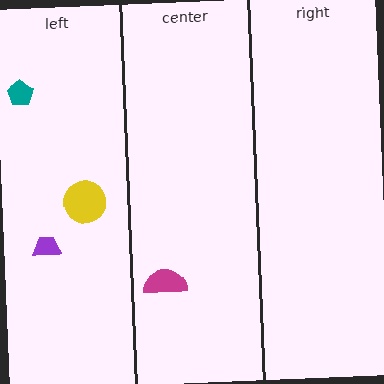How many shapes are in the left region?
3.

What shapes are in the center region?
The magenta semicircle.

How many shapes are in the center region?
1.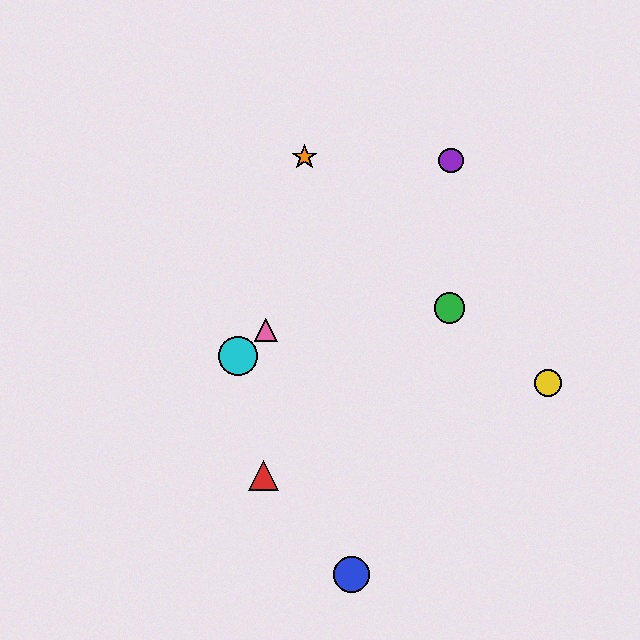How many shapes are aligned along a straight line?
3 shapes (the purple circle, the cyan circle, the pink triangle) are aligned along a straight line.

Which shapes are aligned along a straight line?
The purple circle, the cyan circle, the pink triangle are aligned along a straight line.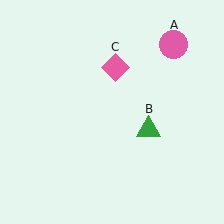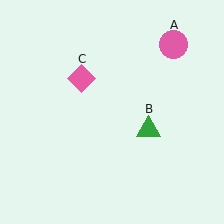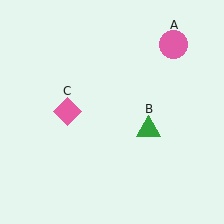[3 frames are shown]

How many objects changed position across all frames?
1 object changed position: pink diamond (object C).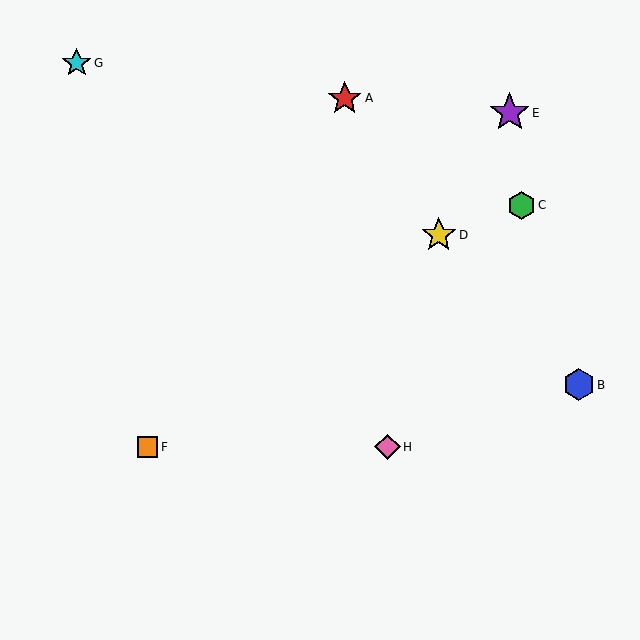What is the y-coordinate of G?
Object G is at y≈63.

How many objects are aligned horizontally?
2 objects (F, H) are aligned horizontally.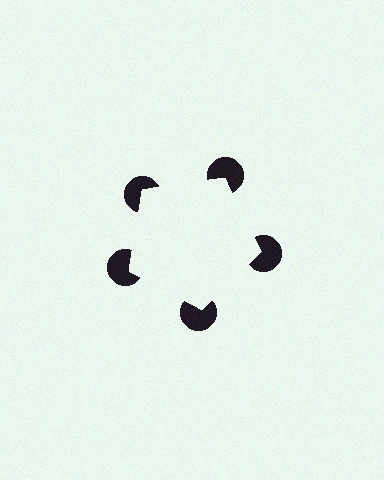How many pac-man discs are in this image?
There are 5 — one at each vertex of the illusory pentagon.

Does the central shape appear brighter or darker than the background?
It typically appears slightly brighter than the background, even though no actual brightness change is drawn.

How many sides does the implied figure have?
5 sides.